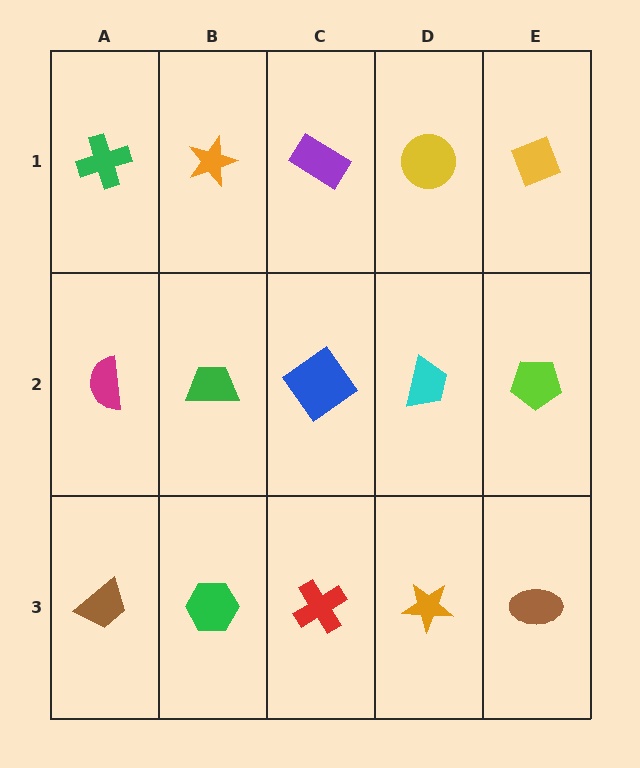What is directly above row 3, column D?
A cyan trapezoid.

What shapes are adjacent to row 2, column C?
A purple rectangle (row 1, column C), a red cross (row 3, column C), a green trapezoid (row 2, column B), a cyan trapezoid (row 2, column D).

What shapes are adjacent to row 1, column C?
A blue diamond (row 2, column C), an orange star (row 1, column B), a yellow circle (row 1, column D).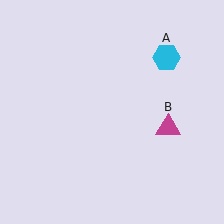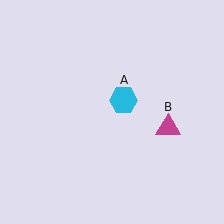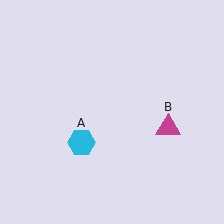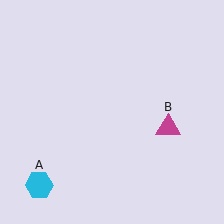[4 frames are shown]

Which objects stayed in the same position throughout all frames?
Magenta triangle (object B) remained stationary.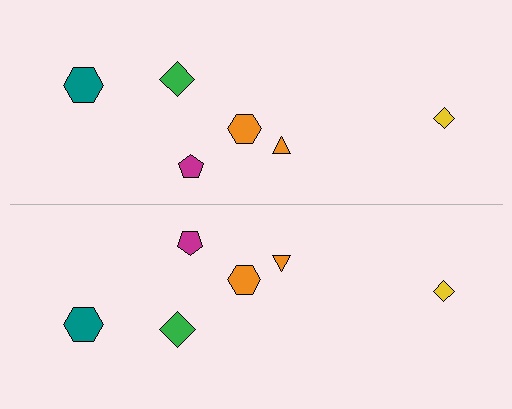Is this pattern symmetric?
Yes, this pattern has bilateral (reflection) symmetry.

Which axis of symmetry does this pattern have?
The pattern has a horizontal axis of symmetry running through the center of the image.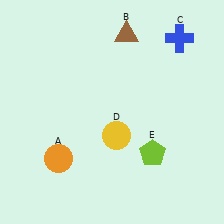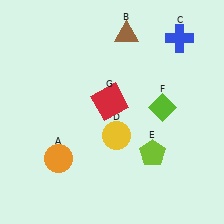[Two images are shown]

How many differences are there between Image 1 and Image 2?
There are 2 differences between the two images.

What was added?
A lime diamond (F), a red square (G) were added in Image 2.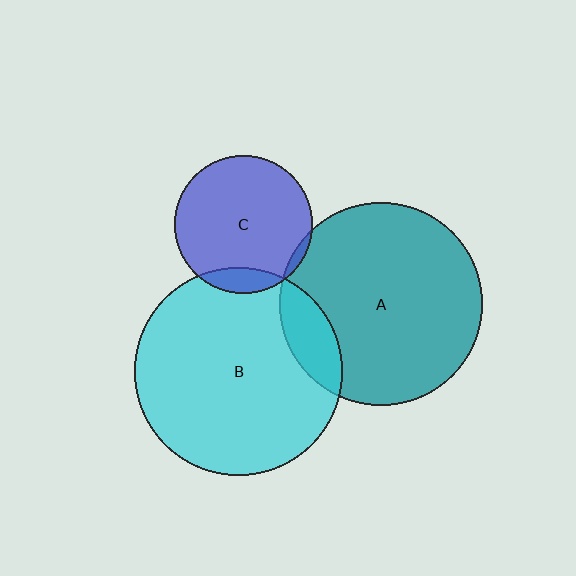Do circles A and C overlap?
Yes.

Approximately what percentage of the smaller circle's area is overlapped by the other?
Approximately 5%.